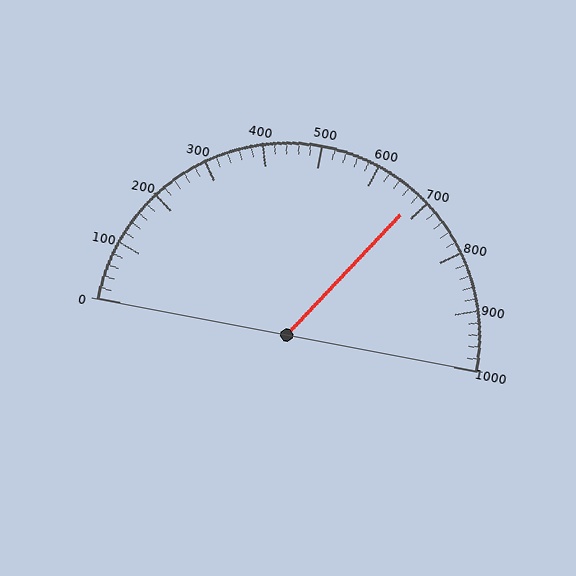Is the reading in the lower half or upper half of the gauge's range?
The reading is in the upper half of the range (0 to 1000).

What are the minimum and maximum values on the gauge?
The gauge ranges from 0 to 1000.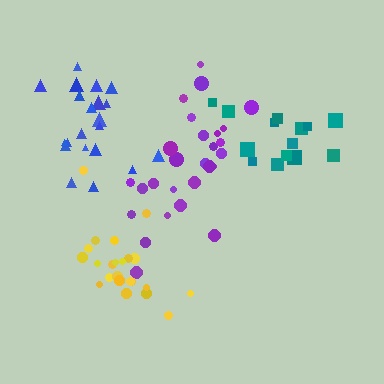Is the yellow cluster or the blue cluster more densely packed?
Yellow.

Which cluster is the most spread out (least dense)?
Teal.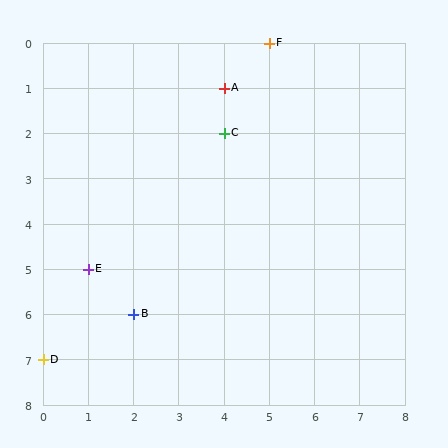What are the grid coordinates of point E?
Point E is at grid coordinates (1, 5).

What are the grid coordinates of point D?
Point D is at grid coordinates (0, 7).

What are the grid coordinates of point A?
Point A is at grid coordinates (4, 1).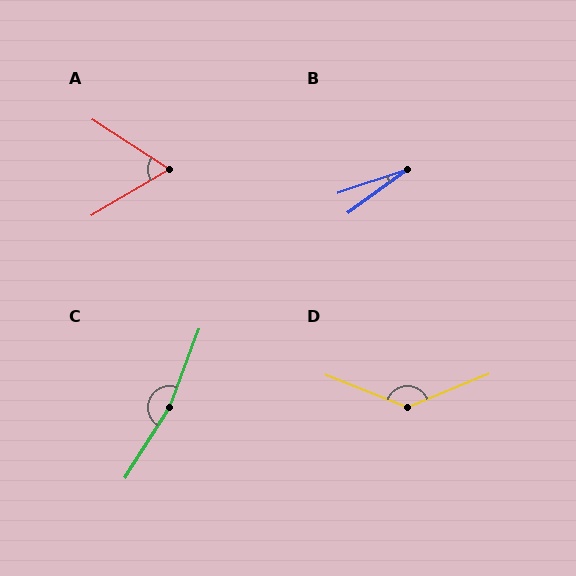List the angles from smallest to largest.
B (17°), A (63°), D (136°), C (168°).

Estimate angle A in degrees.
Approximately 63 degrees.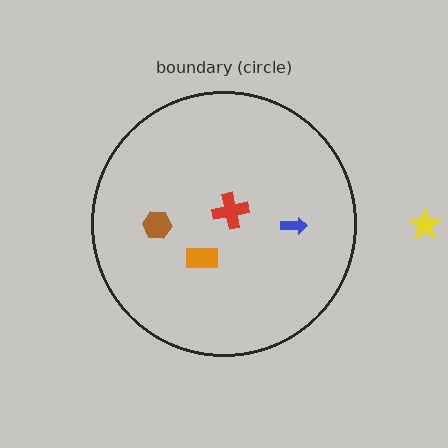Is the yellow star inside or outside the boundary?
Outside.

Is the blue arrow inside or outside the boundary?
Inside.